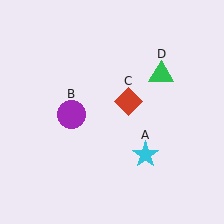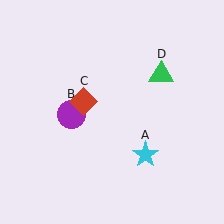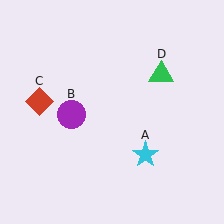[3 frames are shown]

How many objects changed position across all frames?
1 object changed position: red diamond (object C).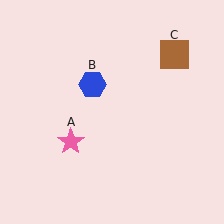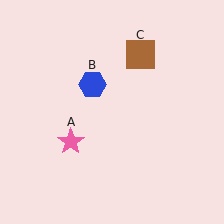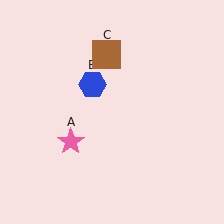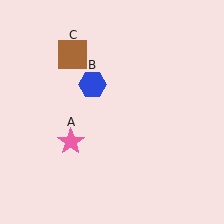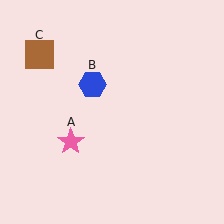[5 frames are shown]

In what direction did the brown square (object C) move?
The brown square (object C) moved left.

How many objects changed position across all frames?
1 object changed position: brown square (object C).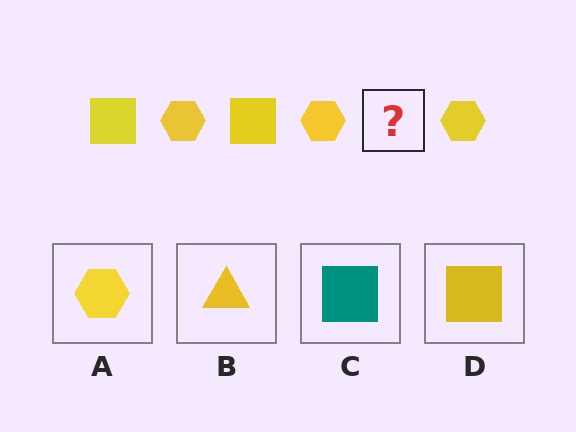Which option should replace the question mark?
Option D.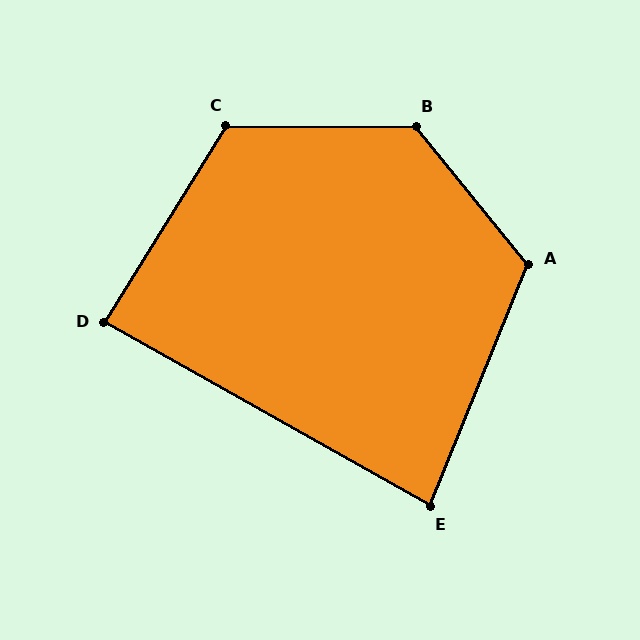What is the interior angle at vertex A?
Approximately 119 degrees (obtuse).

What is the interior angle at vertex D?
Approximately 88 degrees (approximately right).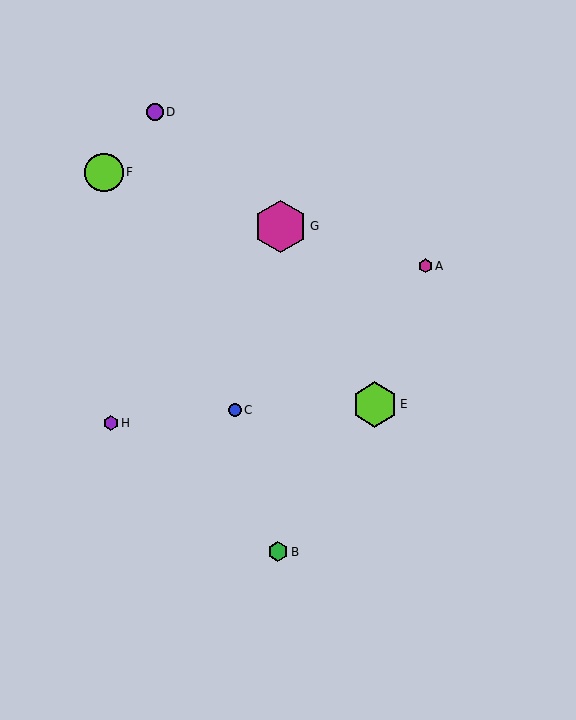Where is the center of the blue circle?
The center of the blue circle is at (235, 410).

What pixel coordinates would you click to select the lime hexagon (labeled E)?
Click at (375, 404) to select the lime hexagon E.